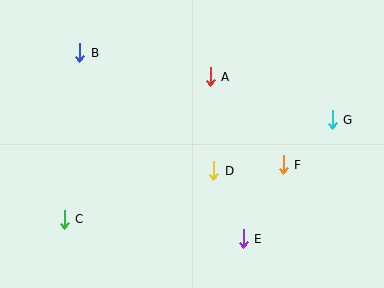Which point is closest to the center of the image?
Point D at (214, 171) is closest to the center.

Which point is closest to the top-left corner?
Point B is closest to the top-left corner.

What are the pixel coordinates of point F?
Point F is at (283, 165).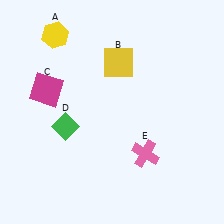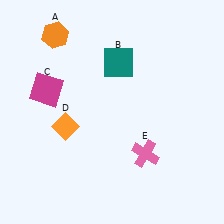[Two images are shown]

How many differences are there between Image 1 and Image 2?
There are 3 differences between the two images.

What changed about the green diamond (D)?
In Image 1, D is green. In Image 2, it changed to orange.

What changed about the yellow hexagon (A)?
In Image 1, A is yellow. In Image 2, it changed to orange.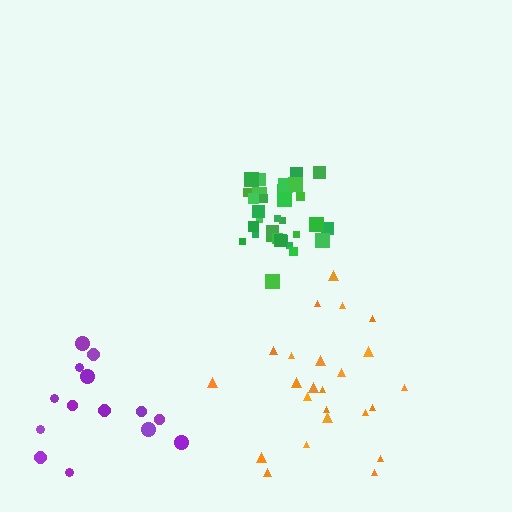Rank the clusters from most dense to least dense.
green, orange, purple.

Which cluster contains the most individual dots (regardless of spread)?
Green (32).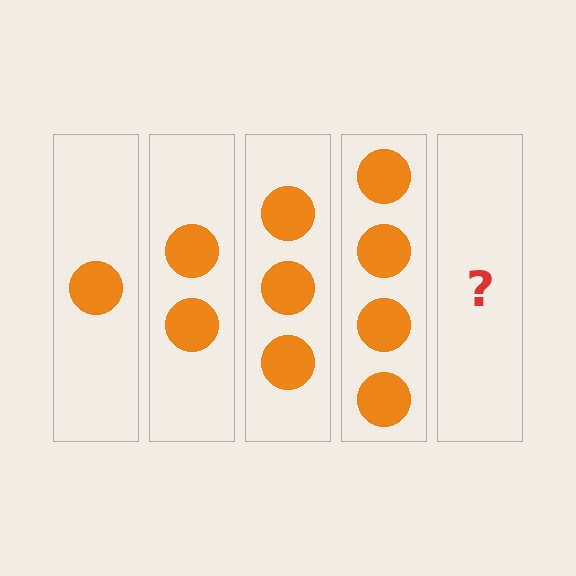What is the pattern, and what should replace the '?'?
The pattern is that each step adds one more circle. The '?' should be 5 circles.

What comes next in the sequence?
The next element should be 5 circles.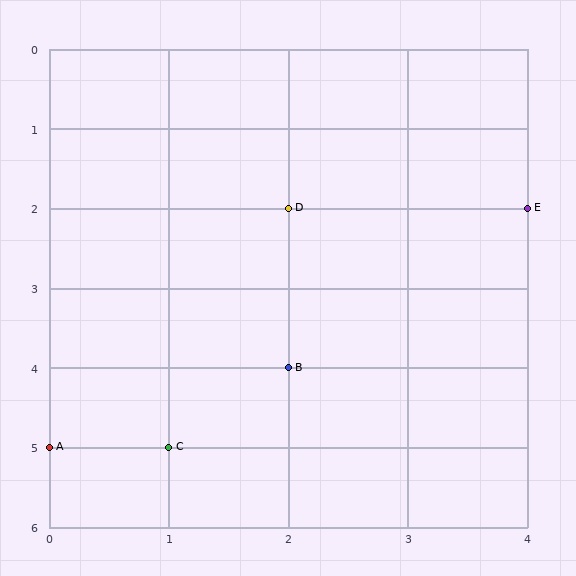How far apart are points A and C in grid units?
Points A and C are 1 column apart.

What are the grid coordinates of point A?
Point A is at grid coordinates (0, 5).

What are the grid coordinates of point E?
Point E is at grid coordinates (4, 2).